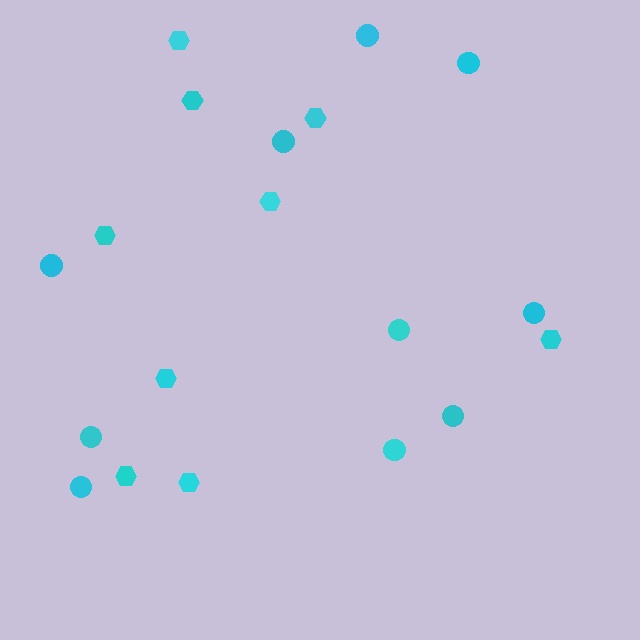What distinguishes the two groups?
There are 2 groups: one group of circles (10) and one group of hexagons (9).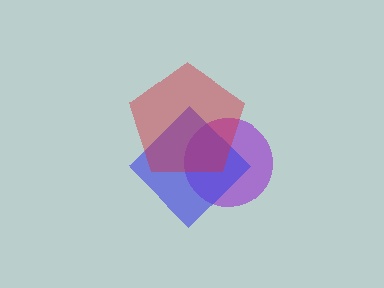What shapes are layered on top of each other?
The layered shapes are: a purple circle, a blue diamond, a red pentagon.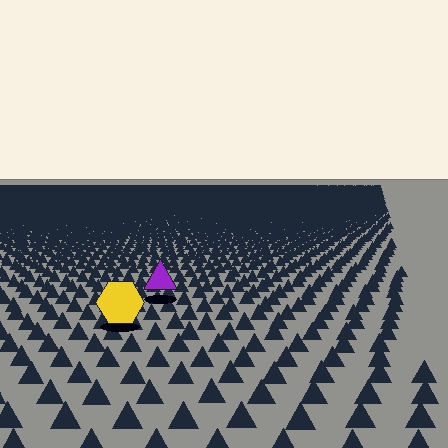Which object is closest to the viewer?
The yellow hexagon is closest. The texture marks near it are larger and more spread out.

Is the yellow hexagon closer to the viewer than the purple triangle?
Yes. The yellow hexagon is closer — you can tell from the texture gradient: the ground texture is coarser near it.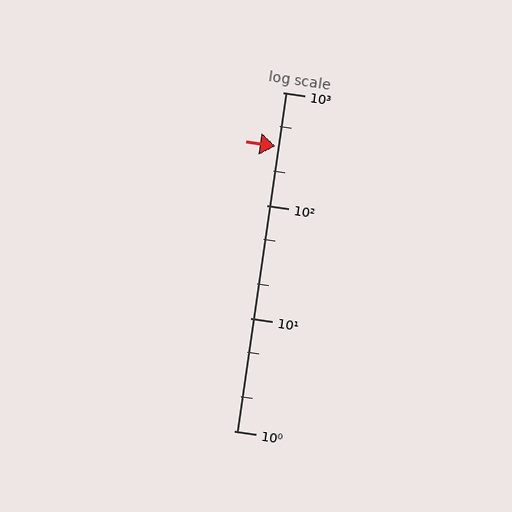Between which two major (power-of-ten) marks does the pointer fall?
The pointer is between 100 and 1000.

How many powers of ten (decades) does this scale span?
The scale spans 3 decades, from 1 to 1000.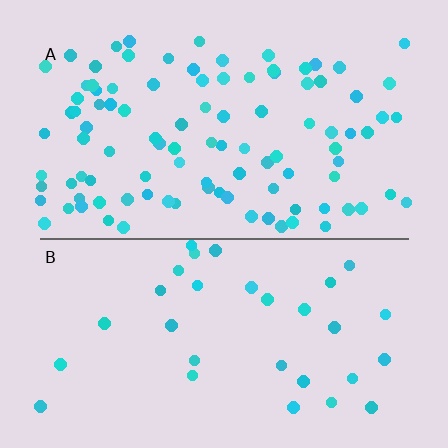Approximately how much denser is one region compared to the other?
Approximately 3.2× — region A over region B.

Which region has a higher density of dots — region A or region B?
A (the top).